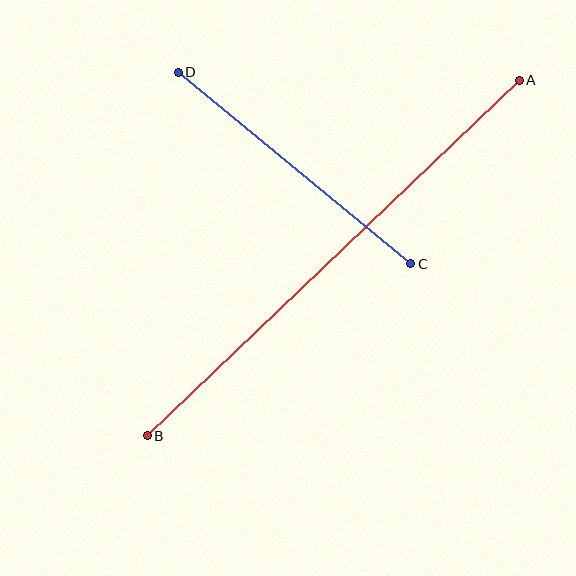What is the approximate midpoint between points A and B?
The midpoint is at approximately (333, 258) pixels.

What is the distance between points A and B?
The distance is approximately 514 pixels.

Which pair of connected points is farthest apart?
Points A and B are farthest apart.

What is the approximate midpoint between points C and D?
The midpoint is at approximately (295, 168) pixels.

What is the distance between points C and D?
The distance is approximately 302 pixels.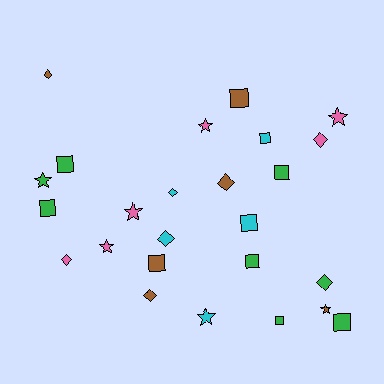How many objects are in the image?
There are 25 objects.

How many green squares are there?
There are 6 green squares.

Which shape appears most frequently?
Square, with 10 objects.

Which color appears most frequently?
Green, with 8 objects.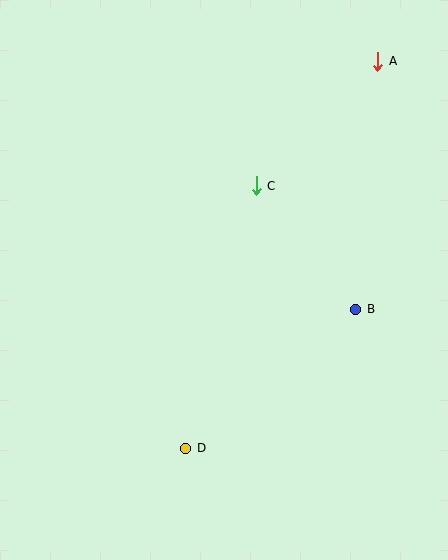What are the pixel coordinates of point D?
Point D is at (186, 449).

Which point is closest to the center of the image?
Point C at (256, 186) is closest to the center.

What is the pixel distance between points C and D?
The distance between C and D is 272 pixels.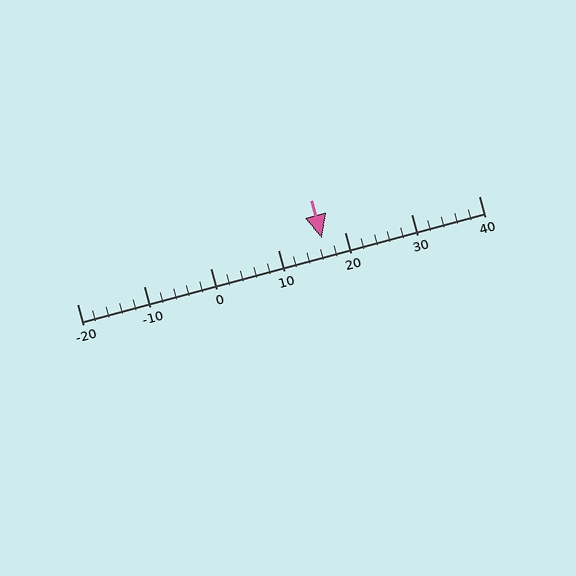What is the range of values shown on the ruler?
The ruler shows values from -20 to 40.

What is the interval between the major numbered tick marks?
The major tick marks are spaced 10 units apart.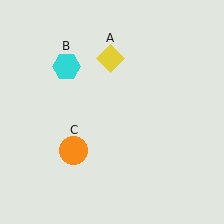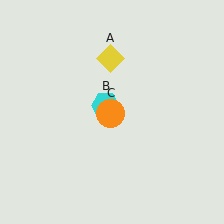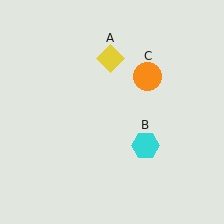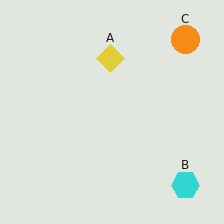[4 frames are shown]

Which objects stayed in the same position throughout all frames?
Yellow diamond (object A) remained stationary.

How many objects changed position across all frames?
2 objects changed position: cyan hexagon (object B), orange circle (object C).